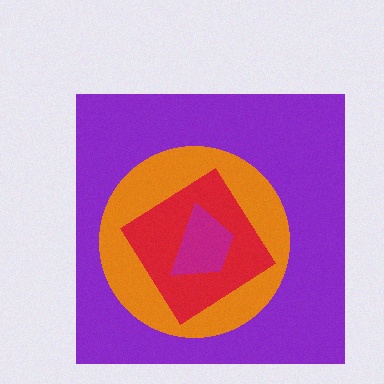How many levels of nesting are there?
4.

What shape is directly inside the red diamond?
The magenta trapezoid.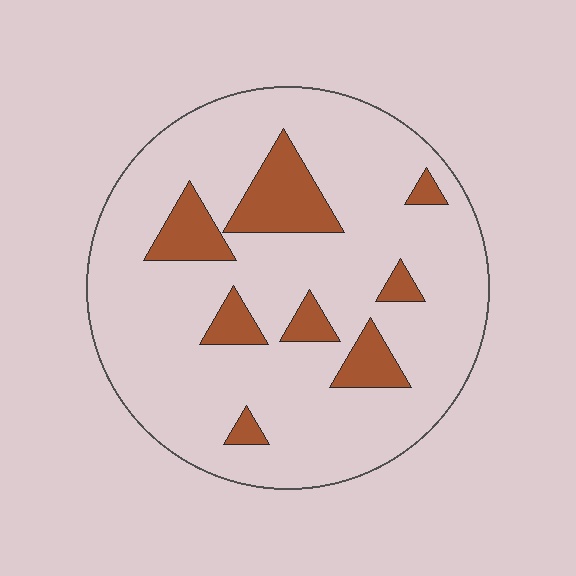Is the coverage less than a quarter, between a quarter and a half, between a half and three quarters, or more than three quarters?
Less than a quarter.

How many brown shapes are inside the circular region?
8.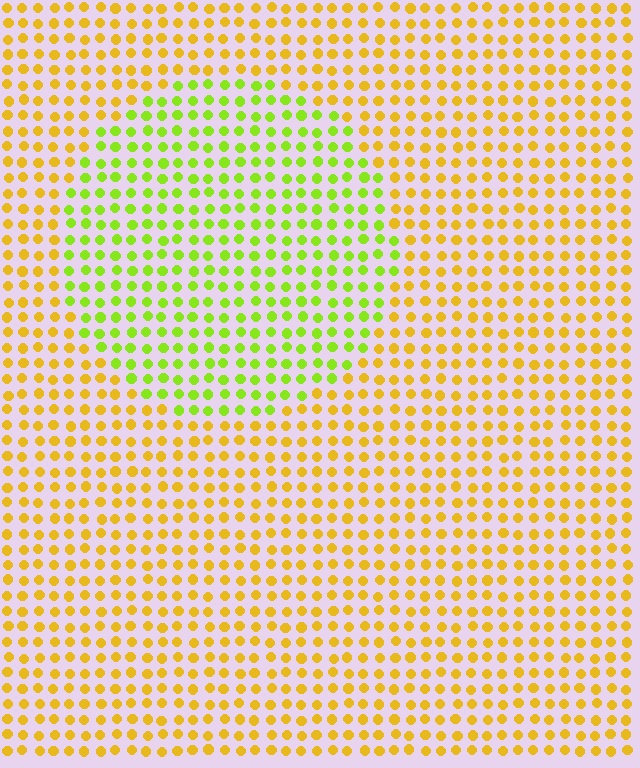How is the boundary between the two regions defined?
The boundary is defined purely by a slight shift in hue (about 42 degrees). Spacing, size, and orientation are identical on both sides.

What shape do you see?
I see a circle.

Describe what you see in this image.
The image is filled with small yellow elements in a uniform arrangement. A circle-shaped region is visible where the elements are tinted to a slightly different hue, forming a subtle color boundary.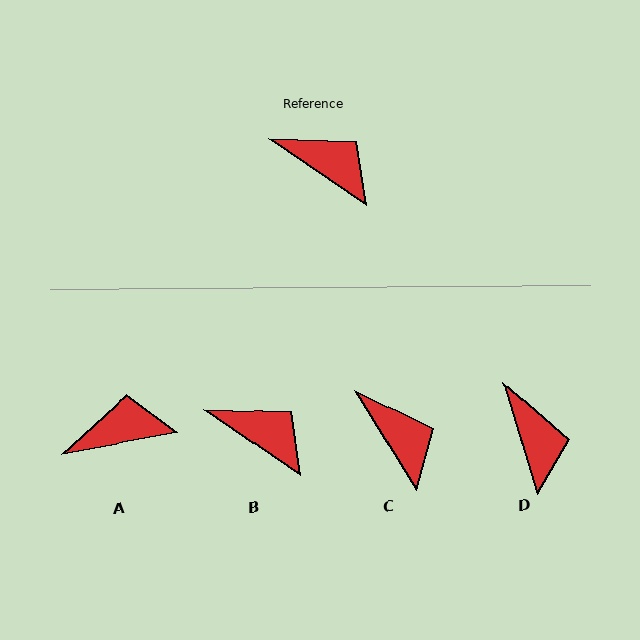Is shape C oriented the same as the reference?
No, it is off by about 24 degrees.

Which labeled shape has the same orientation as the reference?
B.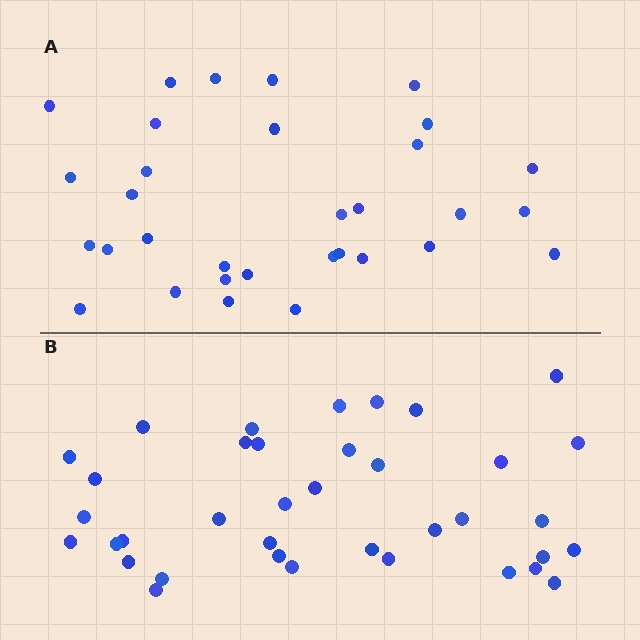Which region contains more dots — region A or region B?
Region B (the bottom region) has more dots.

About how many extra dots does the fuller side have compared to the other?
Region B has about 5 more dots than region A.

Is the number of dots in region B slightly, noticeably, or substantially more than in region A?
Region B has only slightly more — the two regions are fairly close. The ratio is roughly 1.2 to 1.